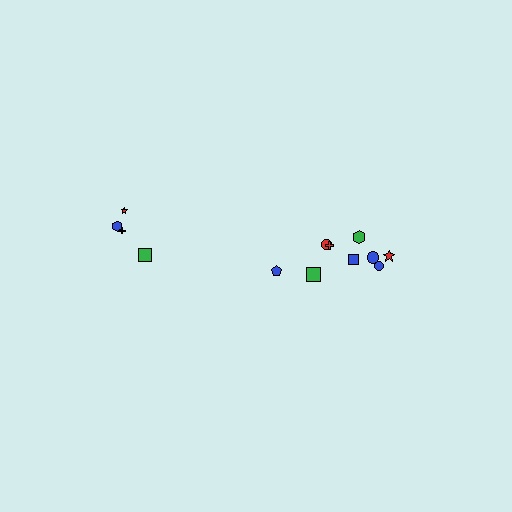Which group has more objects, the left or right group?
The right group.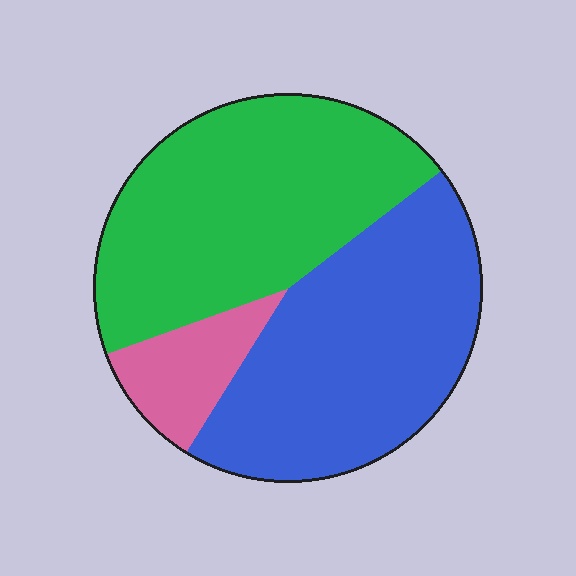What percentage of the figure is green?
Green covers around 45% of the figure.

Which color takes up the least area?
Pink, at roughly 10%.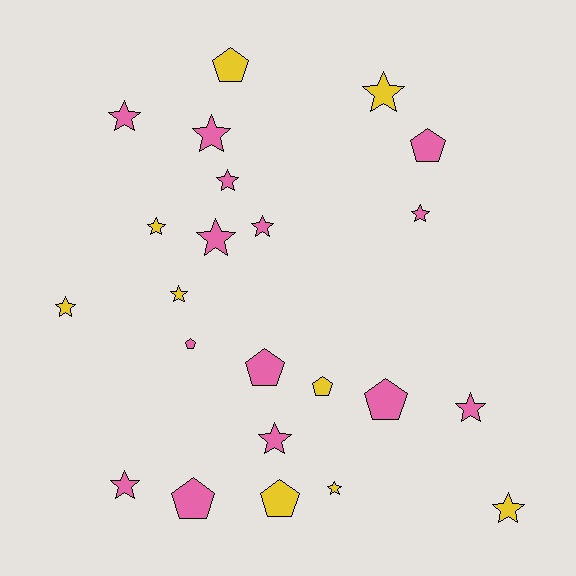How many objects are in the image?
There are 23 objects.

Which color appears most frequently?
Pink, with 14 objects.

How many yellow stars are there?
There are 6 yellow stars.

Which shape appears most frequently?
Star, with 15 objects.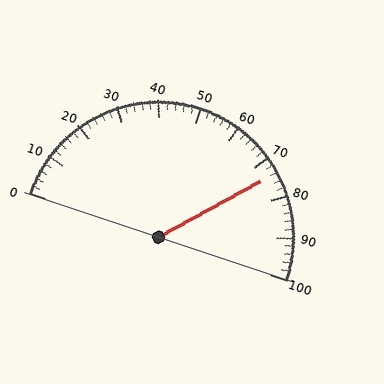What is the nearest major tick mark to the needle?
The nearest major tick mark is 70.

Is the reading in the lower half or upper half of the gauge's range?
The reading is in the upper half of the range (0 to 100).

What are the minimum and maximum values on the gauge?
The gauge ranges from 0 to 100.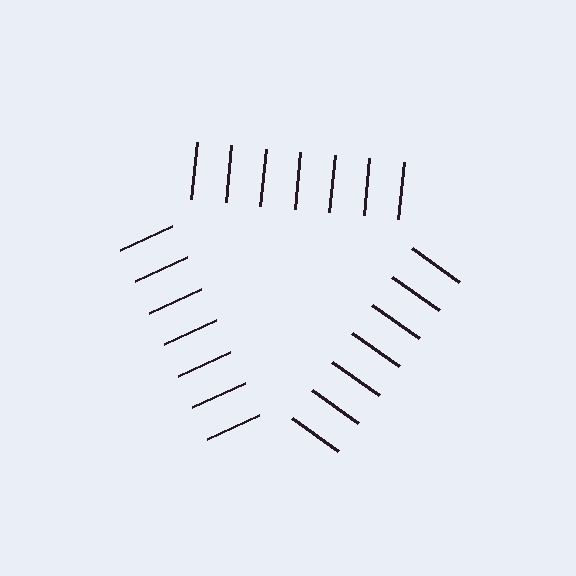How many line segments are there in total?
21 — 7 along each of the 3 edges.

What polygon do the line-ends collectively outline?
An illusory triangle — the line segments terminate on its edges but no continuous stroke is drawn.